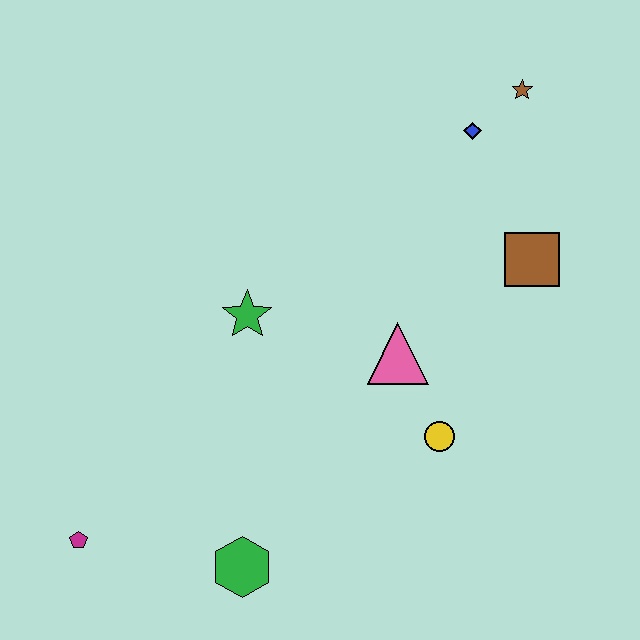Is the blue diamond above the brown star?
No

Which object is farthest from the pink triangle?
The magenta pentagon is farthest from the pink triangle.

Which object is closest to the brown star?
The blue diamond is closest to the brown star.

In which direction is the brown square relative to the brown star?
The brown square is below the brown star.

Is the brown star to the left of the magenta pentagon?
No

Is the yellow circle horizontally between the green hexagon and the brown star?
Yes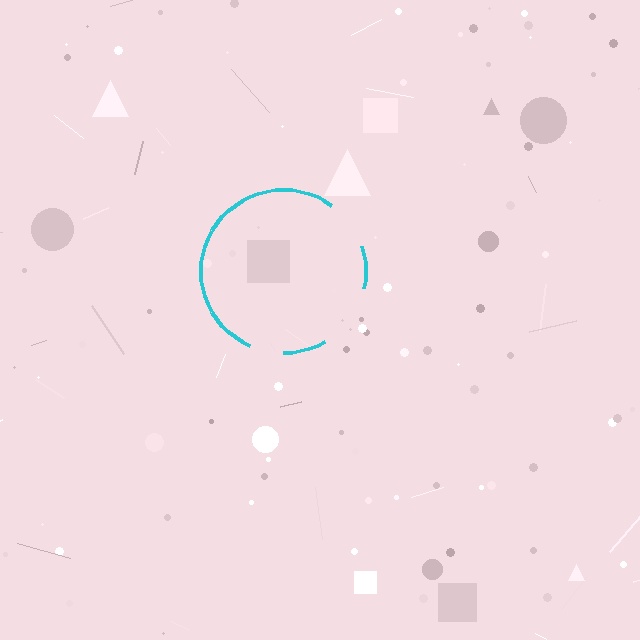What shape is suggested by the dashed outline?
The dashed outline suggests a circle.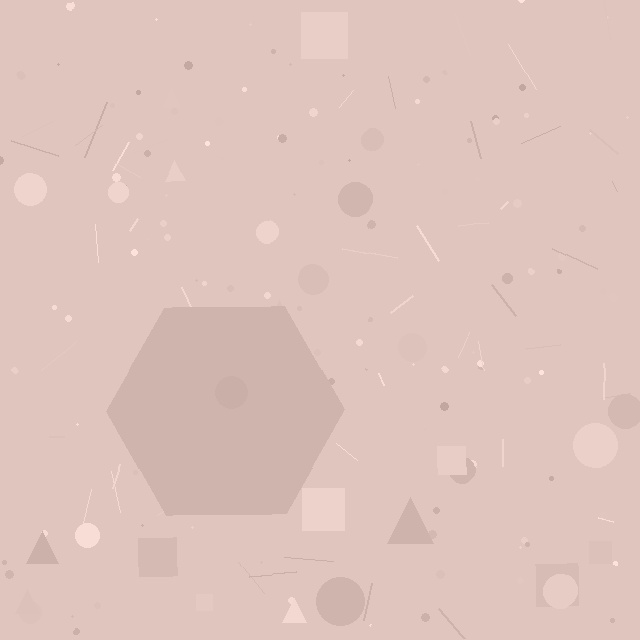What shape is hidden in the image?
A hexagon is hidden in the image.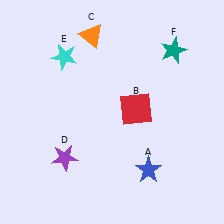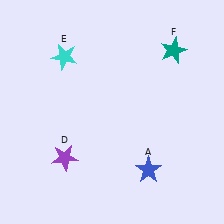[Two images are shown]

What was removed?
The orange triangle (C), the red square (B) were removed in Image 2.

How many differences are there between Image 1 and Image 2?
There are 2 differences between the two images.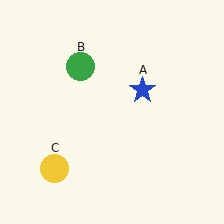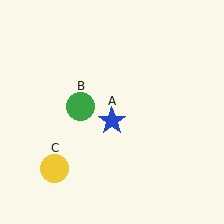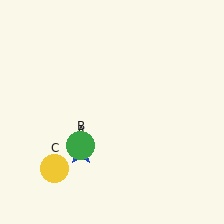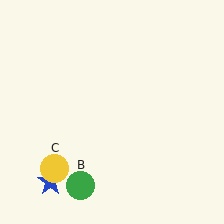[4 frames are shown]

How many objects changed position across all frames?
2 objects changed position: blue star (object A), green circle (object B).